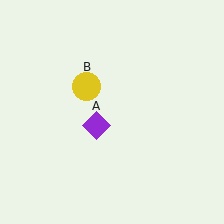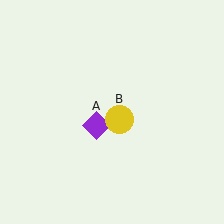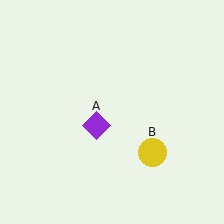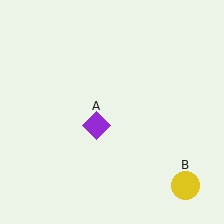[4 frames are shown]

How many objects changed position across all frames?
1 object changed position: yellow circle (object B).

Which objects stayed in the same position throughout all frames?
Purple diamond (object A) remained stationary.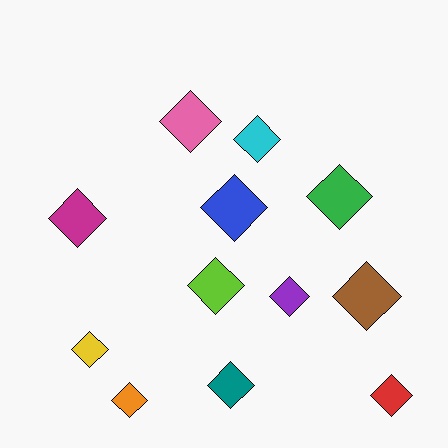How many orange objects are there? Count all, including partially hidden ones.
There is 1 orange object.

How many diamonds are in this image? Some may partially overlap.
There are 12 diamonds.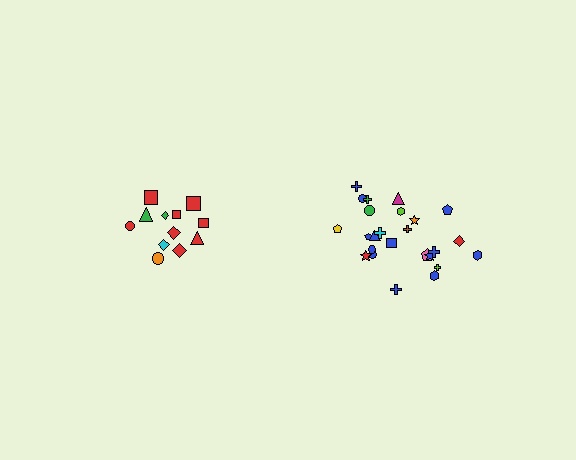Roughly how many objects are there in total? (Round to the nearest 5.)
Roughly 35 objects in total.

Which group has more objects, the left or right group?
The right group.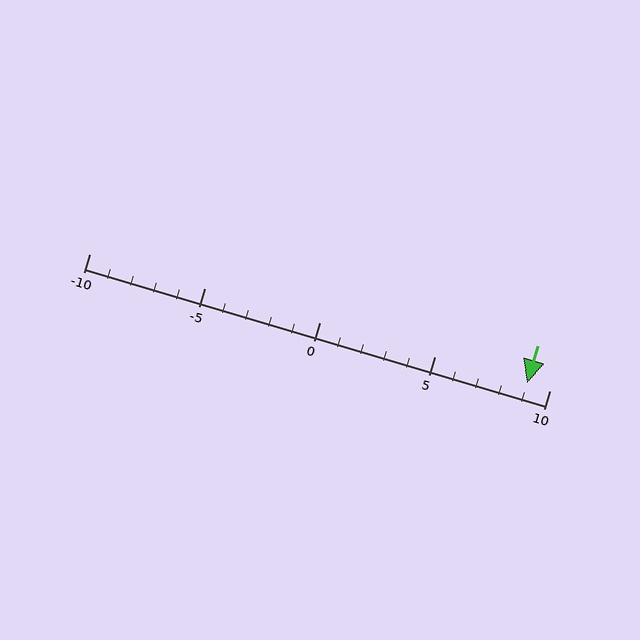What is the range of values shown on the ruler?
The ruler shows values from -10 to 10.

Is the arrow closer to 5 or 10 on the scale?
The arrow is closer to 10.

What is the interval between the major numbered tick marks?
The major tick marks are spaced 5 units apart.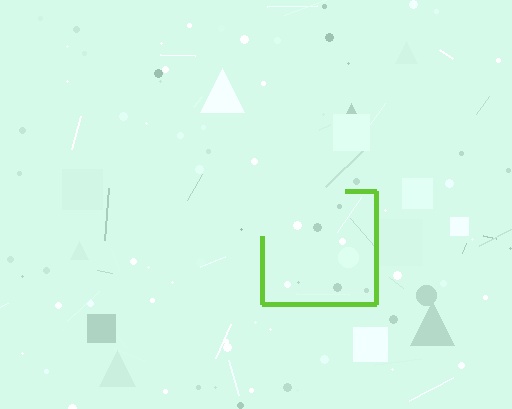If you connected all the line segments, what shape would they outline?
They would outline a square.